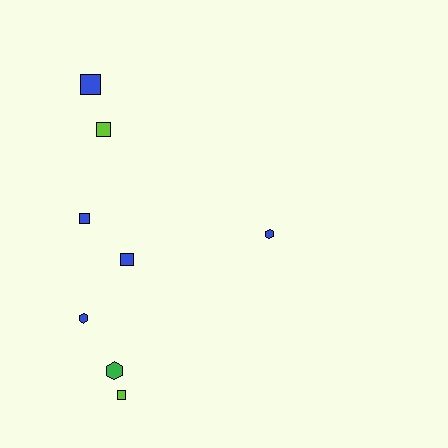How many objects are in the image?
There are 8 objects.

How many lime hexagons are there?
There are no lime hexagons.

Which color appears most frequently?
Blue, with 5 objects.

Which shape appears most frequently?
Square, with 5 objects.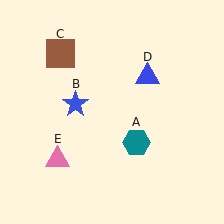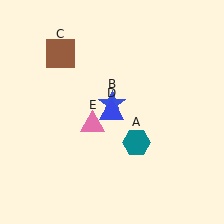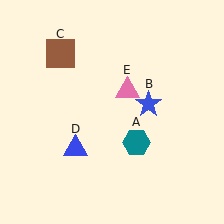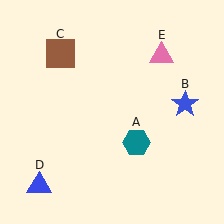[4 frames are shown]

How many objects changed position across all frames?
3 objects changed position: blue star (object B), blue triangle (object D), pink triangle (object E).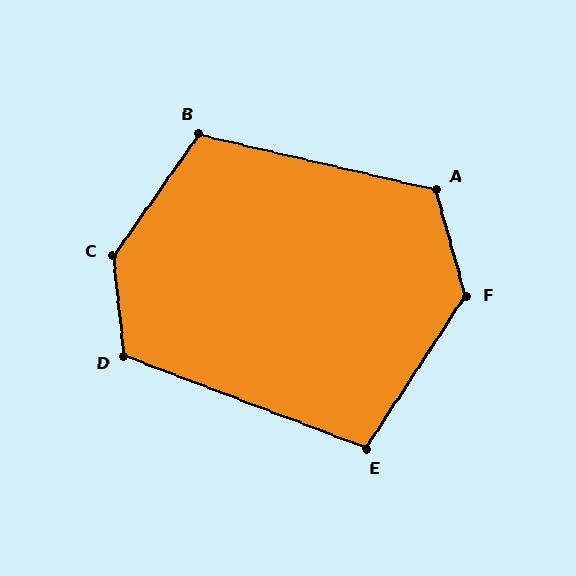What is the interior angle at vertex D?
Approximately 117 degrees (obtuse).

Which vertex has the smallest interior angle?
E, at approximately 102 degrees.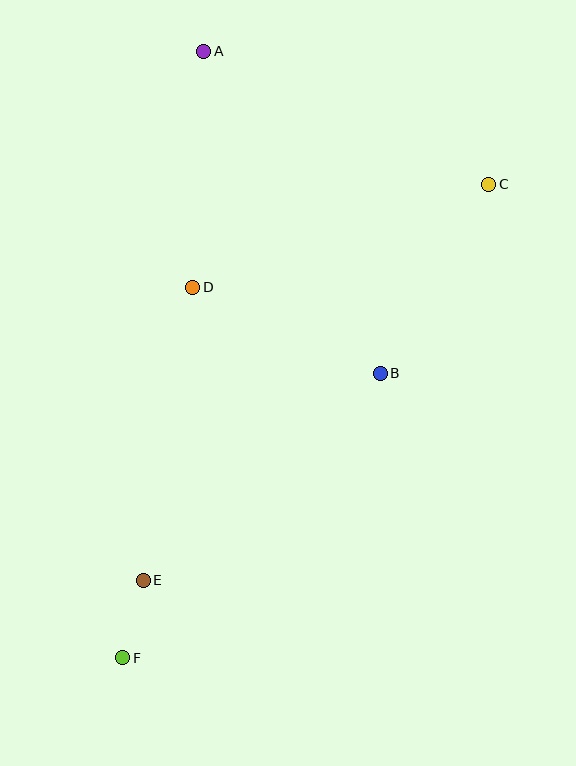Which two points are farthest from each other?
Points A and F are farthest from each other.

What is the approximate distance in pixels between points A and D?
The distance between A and D is approximately 236 pixels.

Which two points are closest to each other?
Points E and F are closest to each other.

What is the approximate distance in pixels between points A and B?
The distance between A and B is approximately 367 pixels.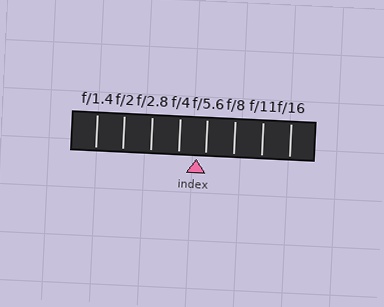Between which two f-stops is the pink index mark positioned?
The index mark is between f/4 and f/5.6.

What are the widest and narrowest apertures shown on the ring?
The widest aperture shown is f/1.4 and the narrowest is f/16.